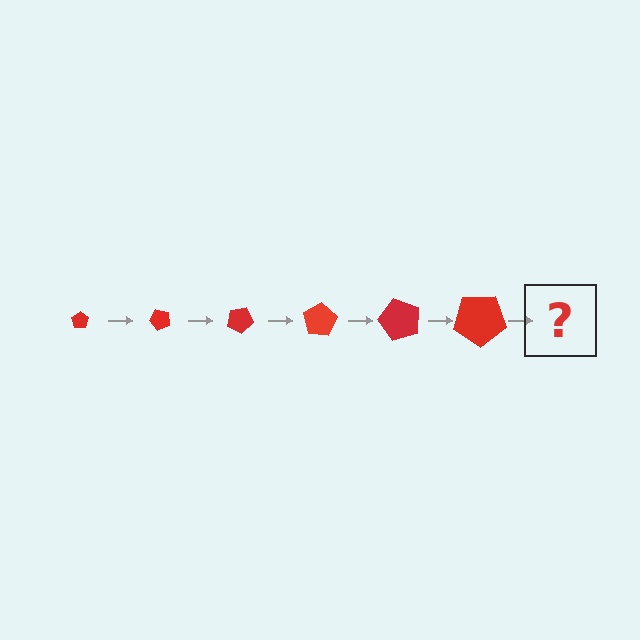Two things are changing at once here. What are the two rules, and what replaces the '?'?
The two rules are that the pentagon grows larger each step and it rotates 50 degrees each step. The '?' should be a pentagon, larger than the previous one and rotated 300 degrees from the start.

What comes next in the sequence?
The next element should be a pentagon, larger than the previous one and rotated 300 degrees from the start.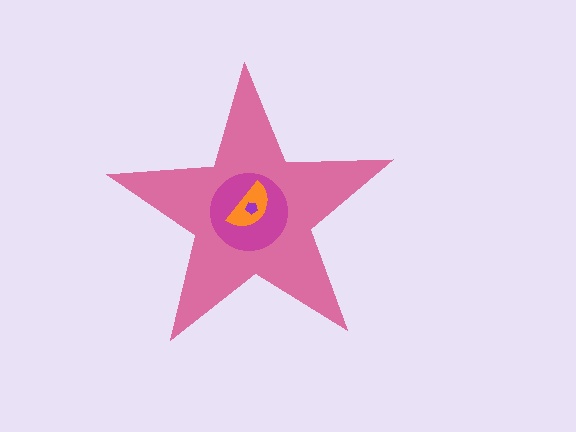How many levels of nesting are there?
4.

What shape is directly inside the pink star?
The magenta circle.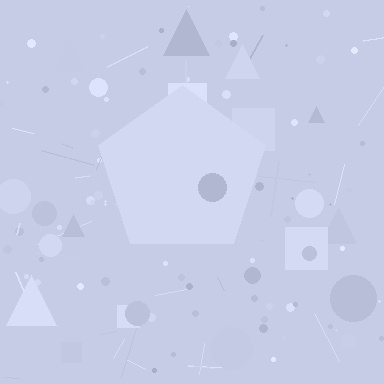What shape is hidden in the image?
A pentagon is hidden in the image.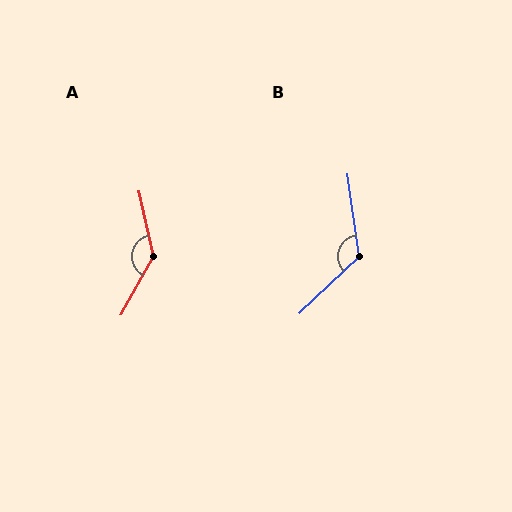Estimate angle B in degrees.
Approximately 126 degrees.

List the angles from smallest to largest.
B (126°), A (139°).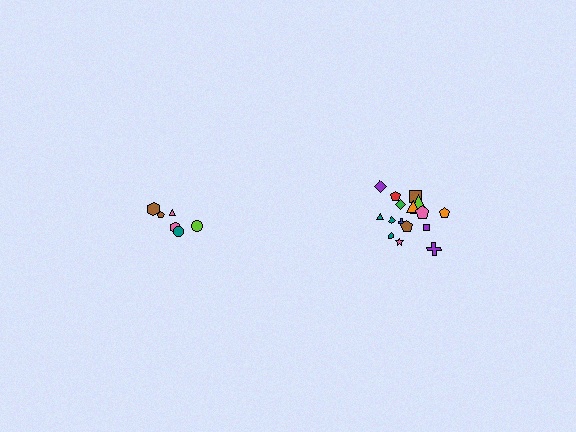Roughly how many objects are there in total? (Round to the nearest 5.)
Roughly 25 objects in total.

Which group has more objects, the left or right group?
The right group.